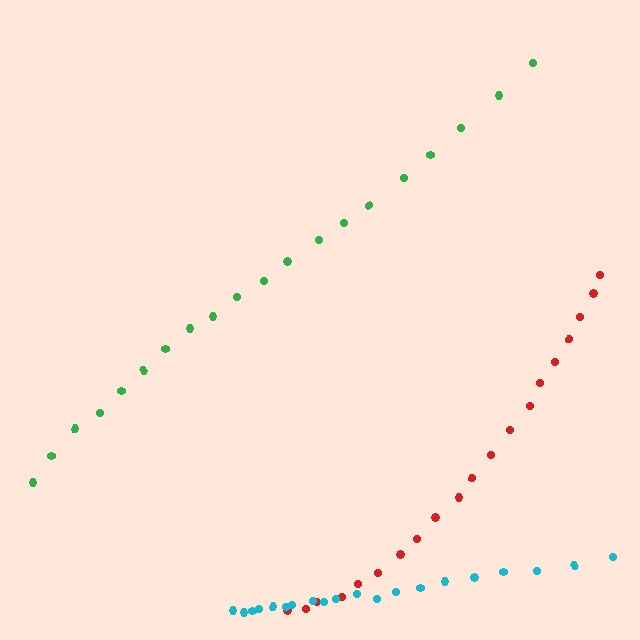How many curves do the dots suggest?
There are 3 distinct paths.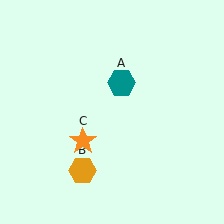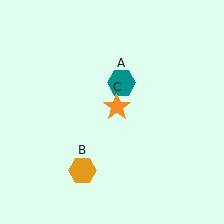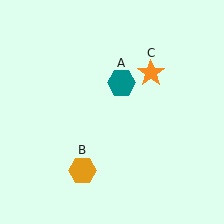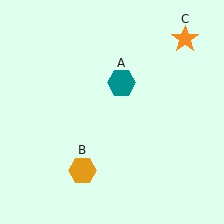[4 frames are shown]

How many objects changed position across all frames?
1 object changed position: orange star (object C).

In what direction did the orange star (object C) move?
The orange star (object C) moved up and to the right.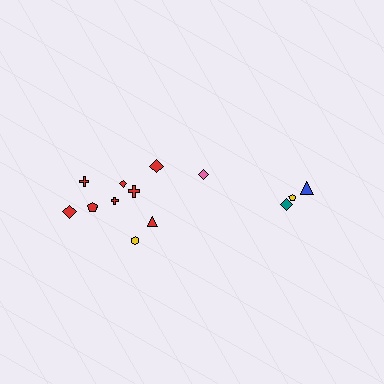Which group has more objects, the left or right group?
The left group.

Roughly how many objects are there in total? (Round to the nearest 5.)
Roughly 15 objects in total.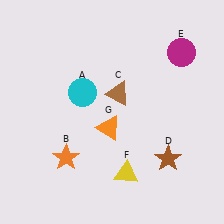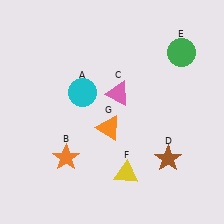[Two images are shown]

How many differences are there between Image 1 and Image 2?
There are 2 differences between the two images.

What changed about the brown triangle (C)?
In Image 1, C is brown. In Image 2, it changed to pink.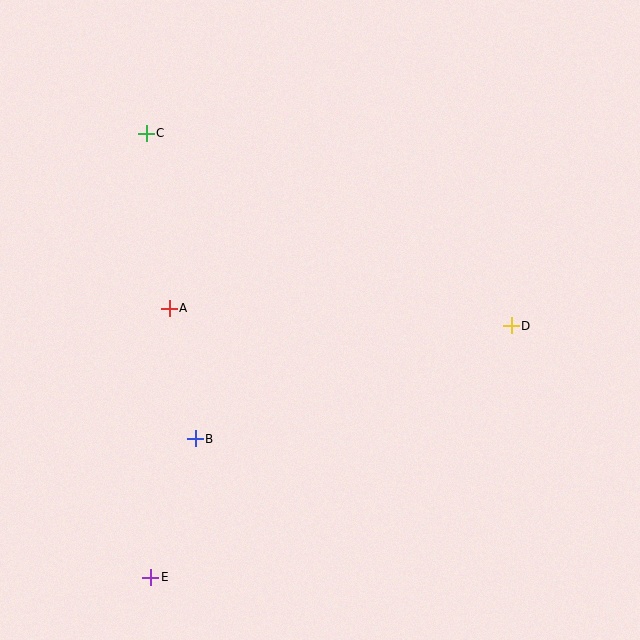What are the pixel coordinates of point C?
Point C is at (146, 133).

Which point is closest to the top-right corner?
Point D is closest to the top-right corner.